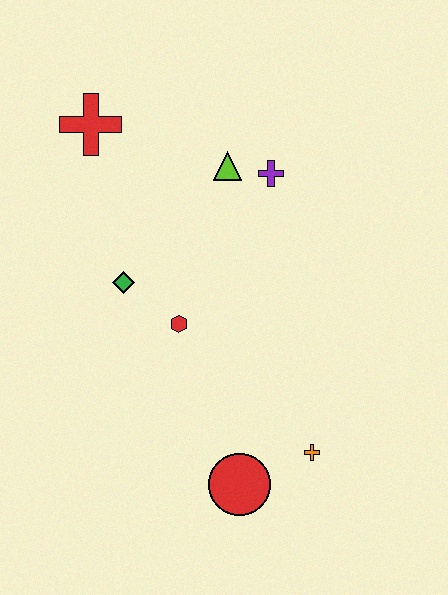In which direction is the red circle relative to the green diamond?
The red circle is below the green diamond.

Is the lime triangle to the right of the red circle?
No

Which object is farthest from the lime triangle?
The red circle is farthest from the lime triangle.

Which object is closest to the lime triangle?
The purple cross is closest to the lime triangle.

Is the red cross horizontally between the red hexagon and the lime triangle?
No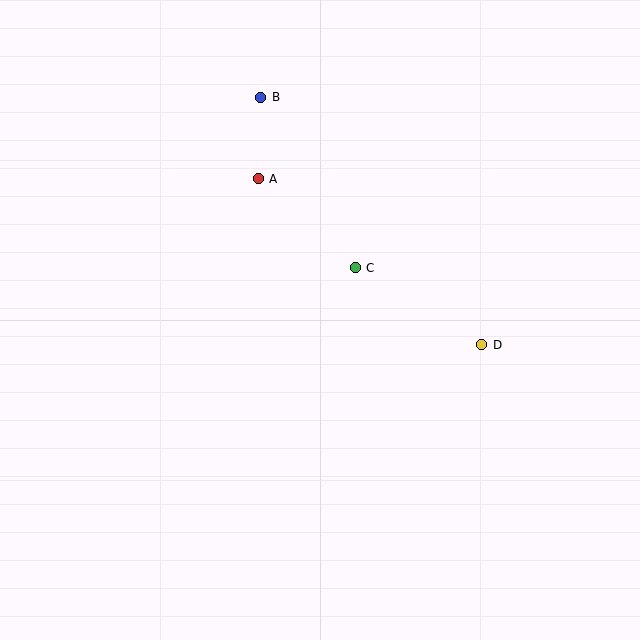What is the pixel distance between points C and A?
The distance between C and A is 132 pixels.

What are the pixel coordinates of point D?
Point D is at (482, 345).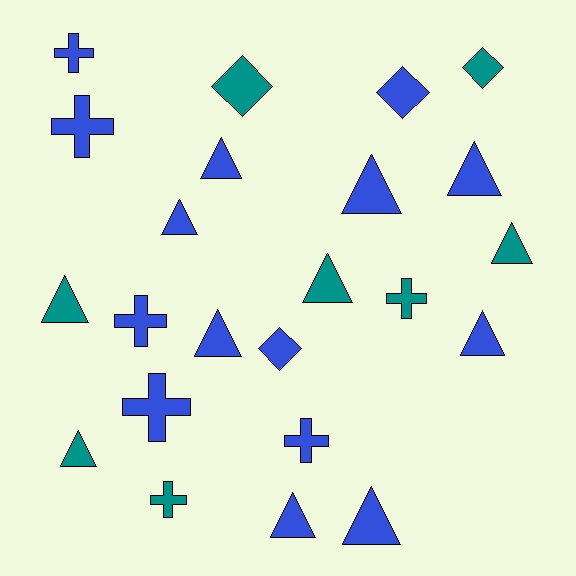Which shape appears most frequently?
Triangle, with 12 objects.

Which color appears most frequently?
Blue, with 15 objects.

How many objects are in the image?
There are 23 objects.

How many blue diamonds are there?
There are 2 blue diamonds.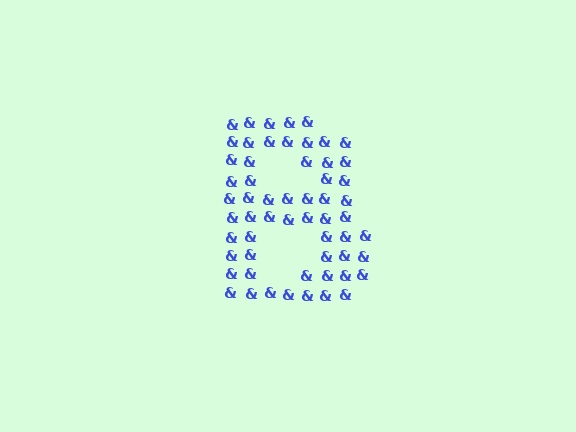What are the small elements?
The small elements are ampersands.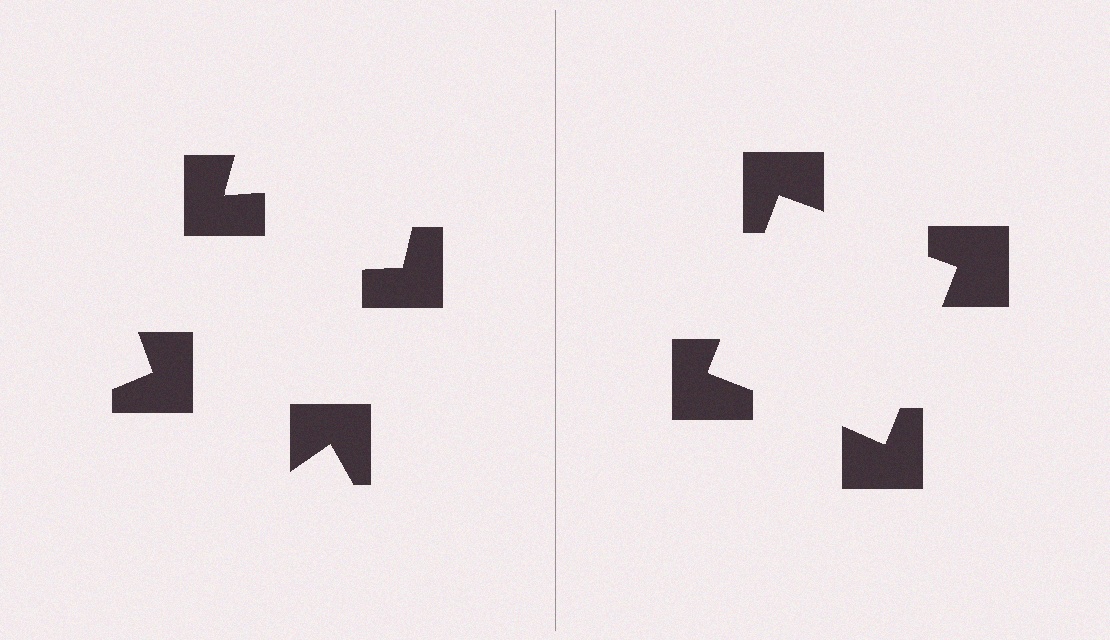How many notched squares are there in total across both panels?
8 — 4 on each side.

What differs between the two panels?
The notched squares are positioned identically on both sides; only the wedge orientations differ. On the right they align to a square; on the left they are misaligned.